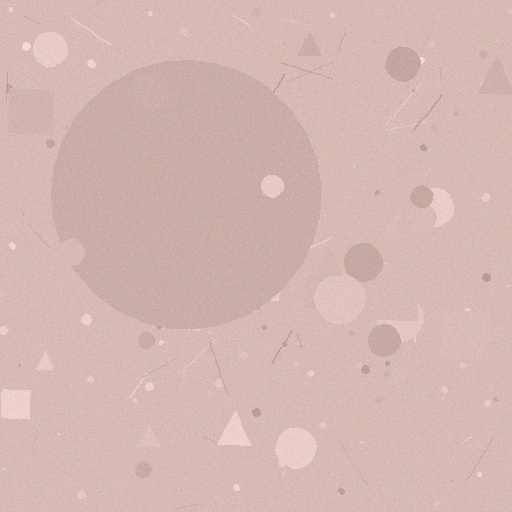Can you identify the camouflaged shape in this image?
The camouflaged shape is a circle.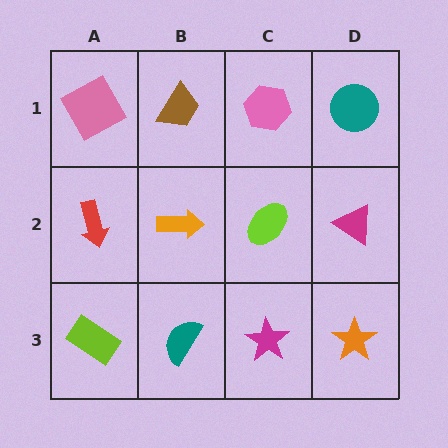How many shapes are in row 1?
4 shapes.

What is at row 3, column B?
A teal semicircle.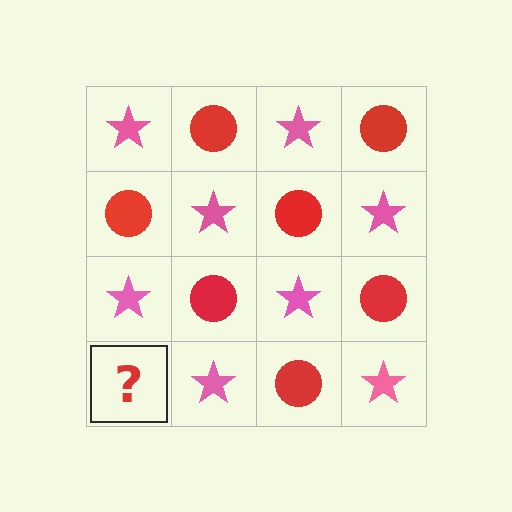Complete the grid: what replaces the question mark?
The question mark should be replaced with a red circle.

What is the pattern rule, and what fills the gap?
The rule is that it alternates pink star and red circle in a checkerboard pattern. The gap should be filled with a red circle.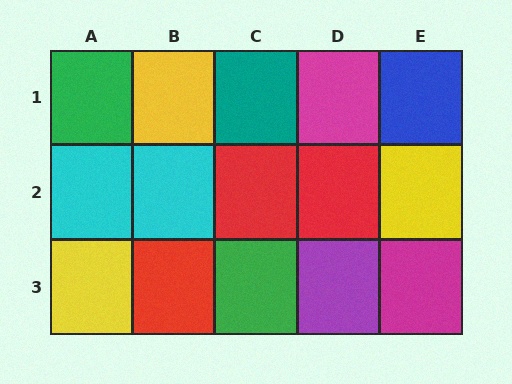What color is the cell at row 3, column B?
Red.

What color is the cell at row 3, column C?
Green.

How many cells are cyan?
2 cells are cyan.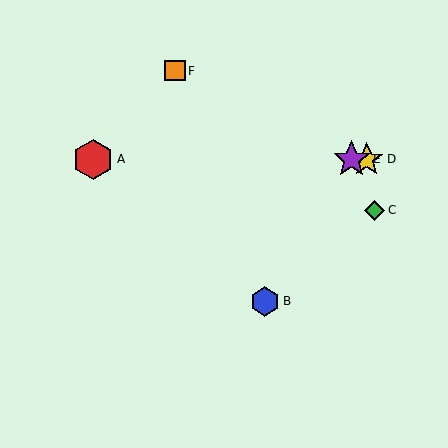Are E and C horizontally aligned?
No, E is at y≈159 and C is at y≈210.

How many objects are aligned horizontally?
3 objects (A, D, E) are aligned horizontally.